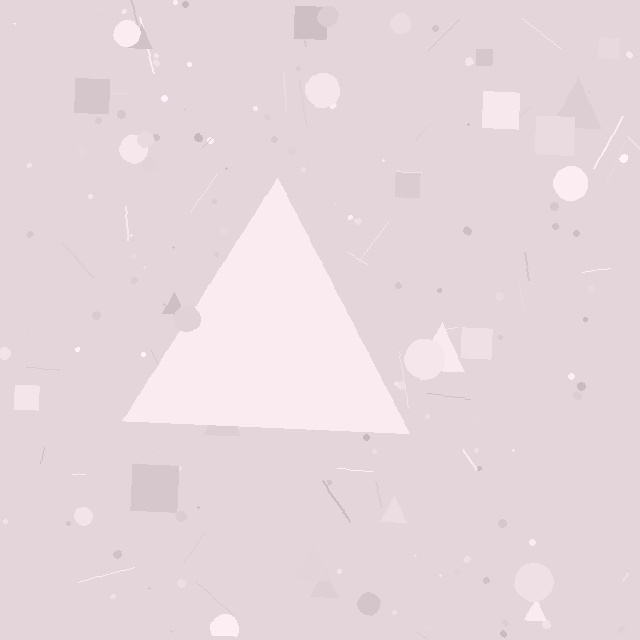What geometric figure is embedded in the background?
A triangle is embedded in the background.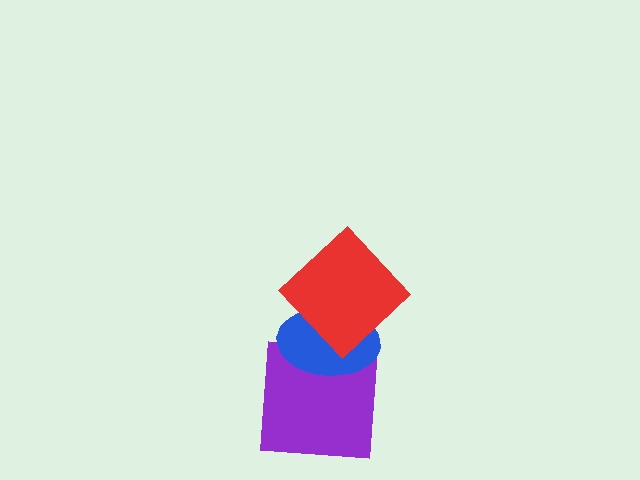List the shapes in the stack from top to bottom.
From top to bottom: the red diamond, the blue ellipse, the purple square.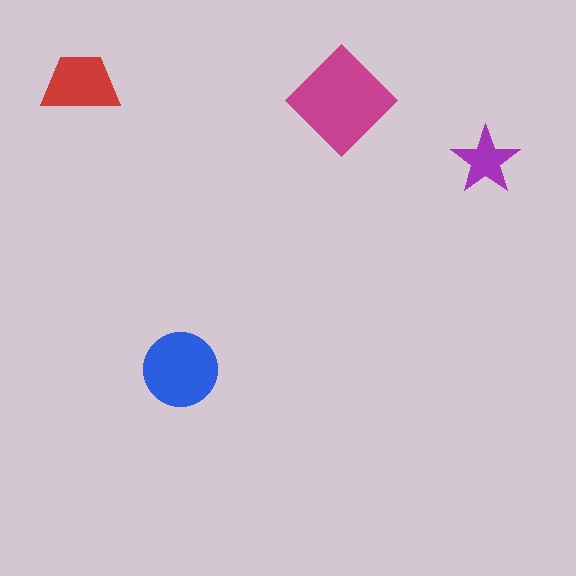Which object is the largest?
The magenta diamond.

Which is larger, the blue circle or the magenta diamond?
The magenta diamond.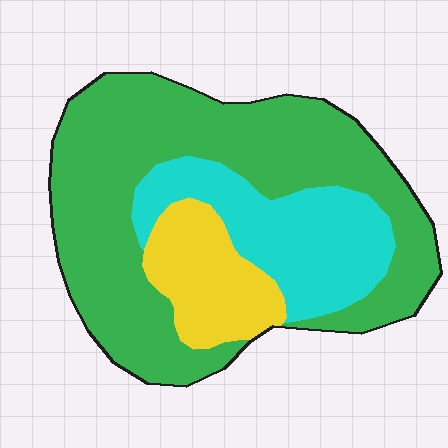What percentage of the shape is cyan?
Cyan takes up less than a quarter of the shape.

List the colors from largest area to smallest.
From largest to smallest: green, cyan, yellow.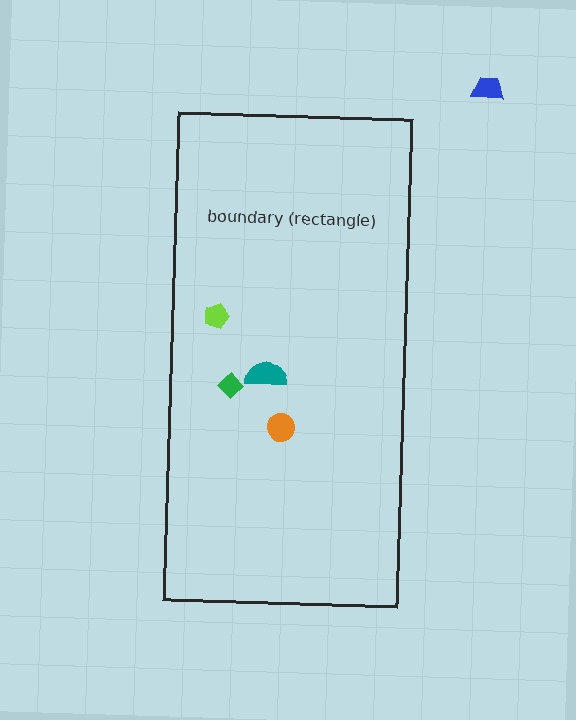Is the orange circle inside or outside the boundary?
Inside.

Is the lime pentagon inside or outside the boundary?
Inside.